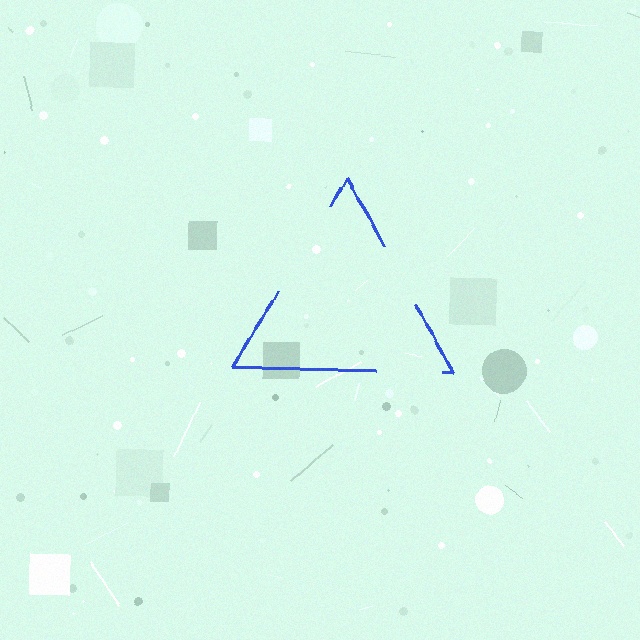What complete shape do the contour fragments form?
The contour fragments form a triangle.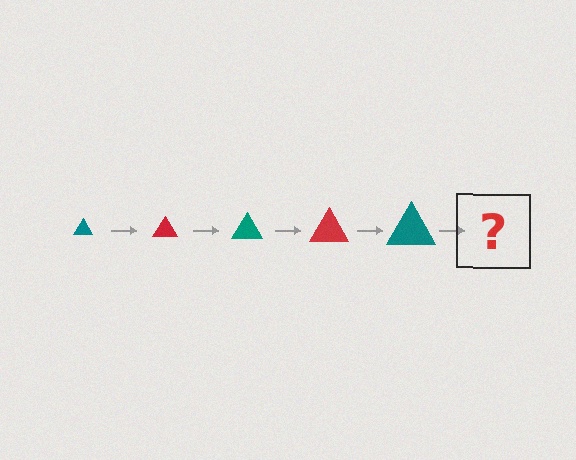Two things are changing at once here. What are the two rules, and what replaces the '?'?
The two rules are that the triangle grows larger each step and the color cycles through teal and red. The '?' should be a red triangle, larger than the previous one.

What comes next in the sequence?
The next element should be a red triangle, larger than the previous one.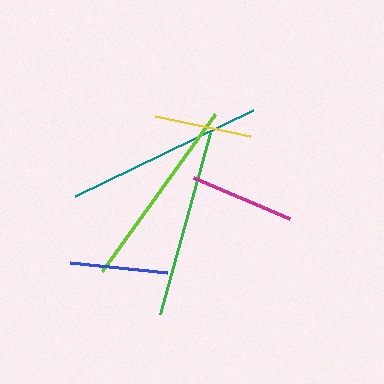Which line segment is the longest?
The teal line is the longest at approximately 198 pixels.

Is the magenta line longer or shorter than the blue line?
The magenta line is longer than the blue line.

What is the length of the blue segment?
The blue segment is approximately 98 pixels long.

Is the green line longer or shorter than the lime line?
The lime line is longer than the green line.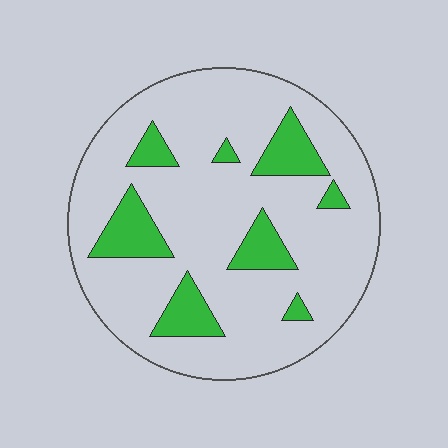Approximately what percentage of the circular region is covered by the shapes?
Approximately 20%.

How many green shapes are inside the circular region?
8.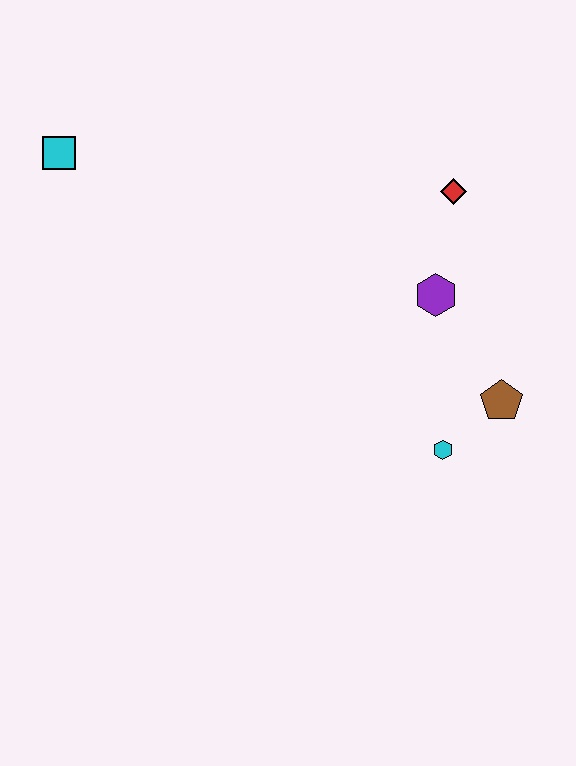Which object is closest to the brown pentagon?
The cyan hexagon is closest to the brown pentagon.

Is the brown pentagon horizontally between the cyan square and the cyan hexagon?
No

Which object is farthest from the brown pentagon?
The cyan square is farthest from the brown pentagon.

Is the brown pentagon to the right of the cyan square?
Yes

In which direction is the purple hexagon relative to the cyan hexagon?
The purple hexagon is above the cyan hexagon.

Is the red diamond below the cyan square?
Yes